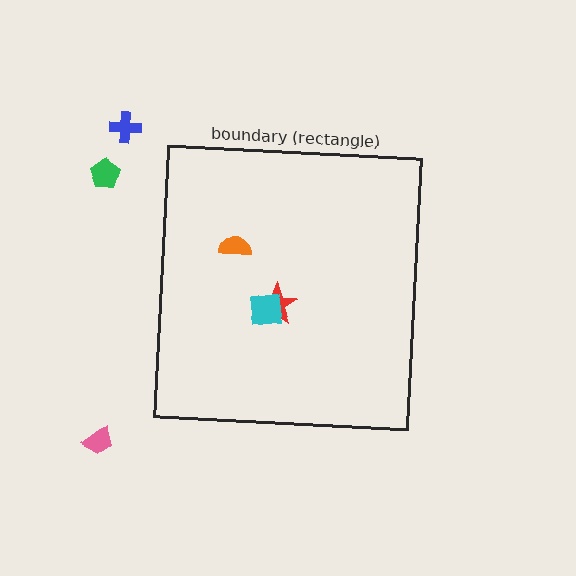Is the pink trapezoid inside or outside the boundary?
Outside.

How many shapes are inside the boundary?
3 inside, 3 outside.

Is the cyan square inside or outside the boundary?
Inside.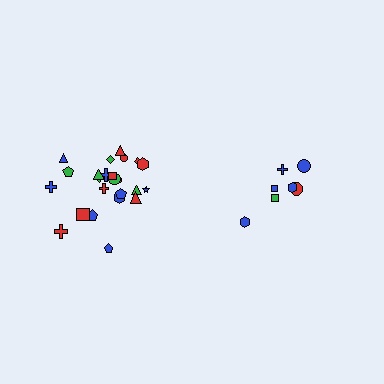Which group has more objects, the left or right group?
The left group.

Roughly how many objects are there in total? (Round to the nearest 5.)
Roughly 30 objects in total.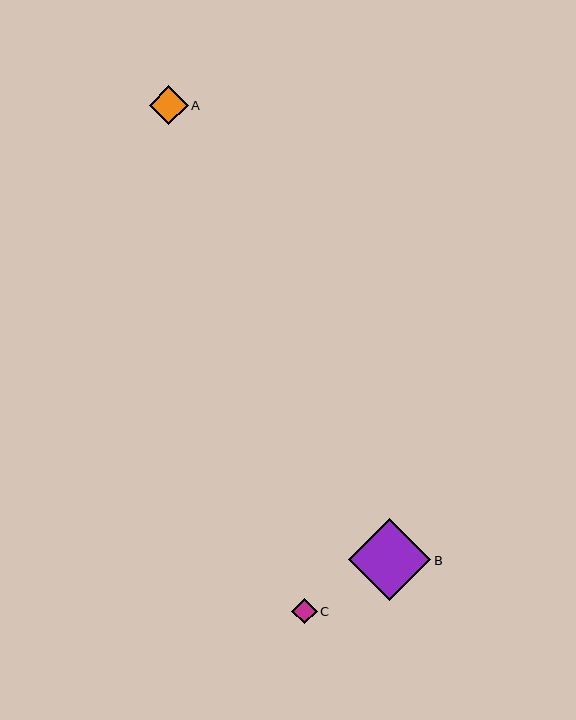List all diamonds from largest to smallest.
From largest to smallest: B, A, C.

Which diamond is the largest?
Diamond B is the largest with a size of approximately 82 pixels.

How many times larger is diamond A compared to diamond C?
Diamond A is approximately 1.5 times the size of diamond C.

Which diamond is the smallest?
Diamond C is the smallest with a size of approximately 26 pixels.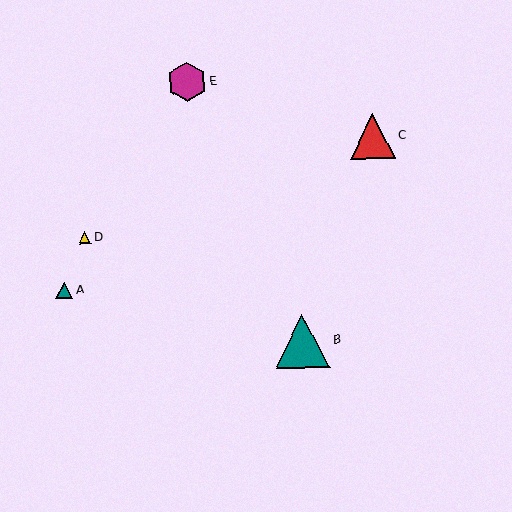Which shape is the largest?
The teal triangle (labeled B) is the largest.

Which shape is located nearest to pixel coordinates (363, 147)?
The red triangle (labeled C) at (372, 137) is nearest to that location.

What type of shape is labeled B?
Shape B is a teal triangle.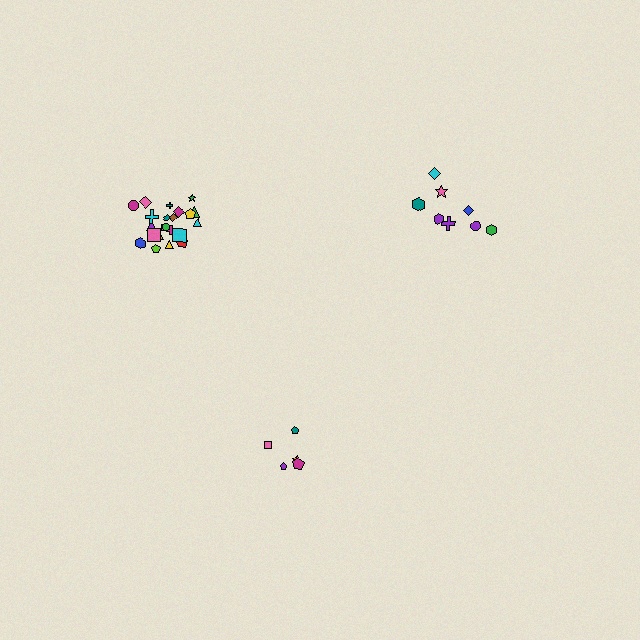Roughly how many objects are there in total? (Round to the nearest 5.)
Roughly 35 objects in total.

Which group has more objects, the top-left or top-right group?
The top-left group.